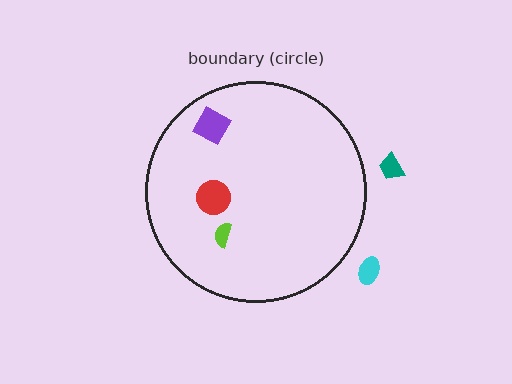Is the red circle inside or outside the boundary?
Inside.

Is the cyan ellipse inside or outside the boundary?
Outside.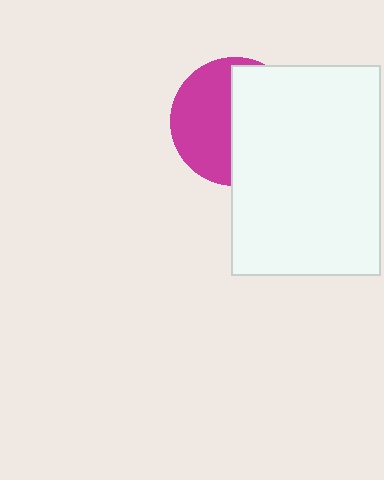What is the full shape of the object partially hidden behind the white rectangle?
The partially hidden object is a magenta circle.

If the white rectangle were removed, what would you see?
You would see the complete magenta circle.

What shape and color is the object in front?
The object in front is a white rectangle.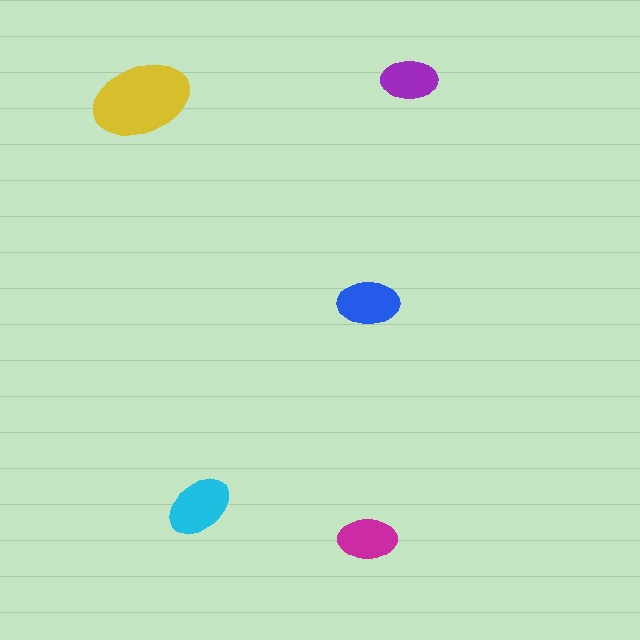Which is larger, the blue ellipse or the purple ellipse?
The blue one.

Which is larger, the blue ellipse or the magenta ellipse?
The blue one.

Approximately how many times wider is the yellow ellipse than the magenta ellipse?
About 1.5 times wider.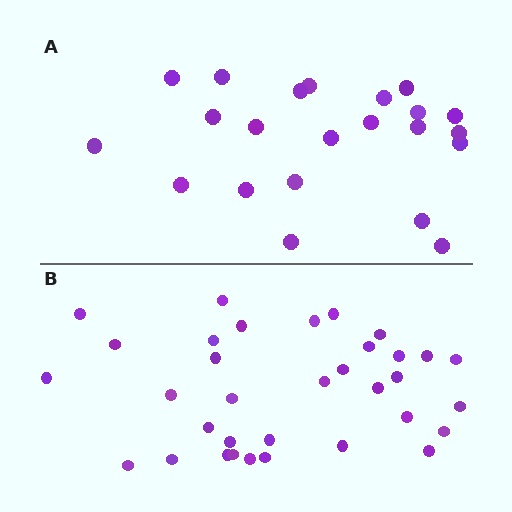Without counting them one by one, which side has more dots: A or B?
Region B (the bottom region) has more dots.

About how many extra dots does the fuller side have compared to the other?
Region B has roughly 12 or so more dots than region A.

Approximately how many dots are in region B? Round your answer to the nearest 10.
About 30 dots. (The exact count is 34, which rounds to 30.)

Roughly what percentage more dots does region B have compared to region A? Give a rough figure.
About 55% more.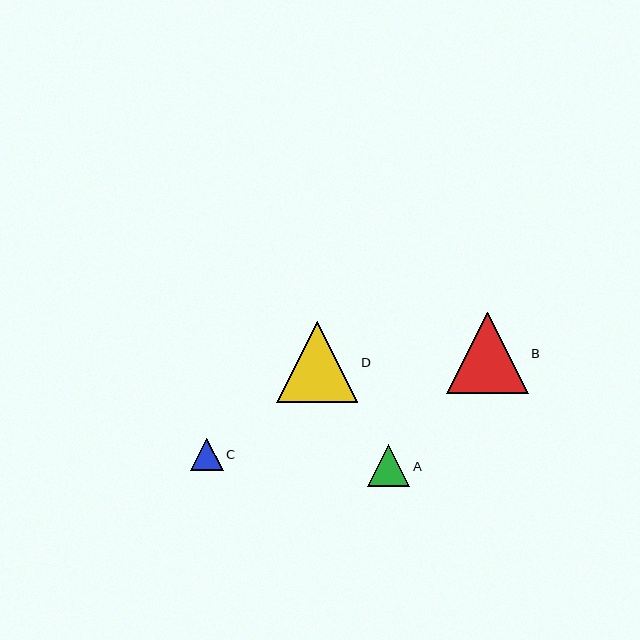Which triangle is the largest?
Triangle B is the largest with a size of approximately 82 pixels.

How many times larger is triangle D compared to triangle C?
Triangle D is approximately 2.5 times the size of triangle C.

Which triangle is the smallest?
Triangle C is the smallest with a size of approximately 32 pixels.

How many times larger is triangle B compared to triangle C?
Triangle B is approximately 2.5 times the size of triangle C.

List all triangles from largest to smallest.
From largest to smallest: B, D, A, C.